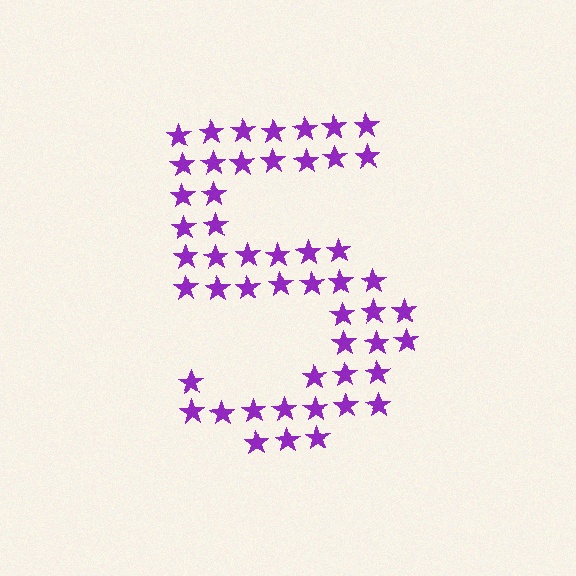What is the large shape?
The large shape is the digit 5.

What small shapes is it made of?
It is made of small stars.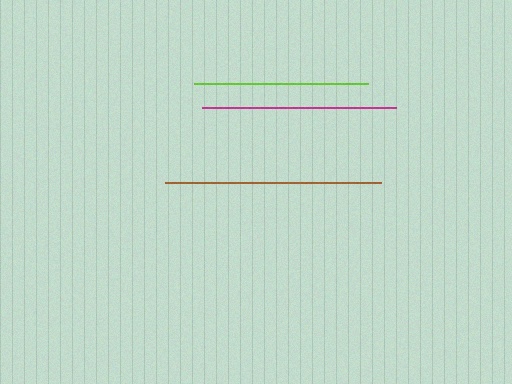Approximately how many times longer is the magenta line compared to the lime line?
The magenta line is approximately 1.1 times the length of the lime line.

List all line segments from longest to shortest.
From longest to shortest: brown, magenta, lime.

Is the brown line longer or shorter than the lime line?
The brown line is longer than the lime line.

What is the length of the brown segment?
The brown segment is approximately 216 pixels long.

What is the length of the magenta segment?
The magenta segment is approximately 194 pixels long.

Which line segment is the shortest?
The lime line is the shortest at approximately 174 pixels.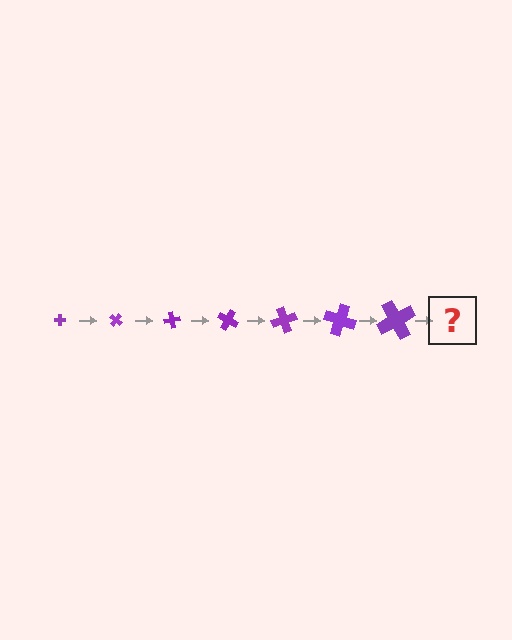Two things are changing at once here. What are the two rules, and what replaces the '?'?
The two rules are that the cross grows larger each step and it rotates 40 degrees each step. The '?' should be a cross, larger than the previous one and rotated 280 degrees from the start.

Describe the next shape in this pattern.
It should be a cross, larger than the previous one and rotated 280 degrees from the start.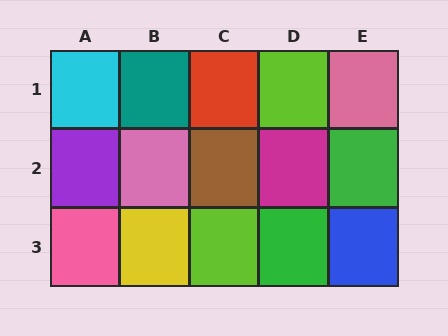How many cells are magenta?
1 cell is magenta.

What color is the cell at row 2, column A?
Purple.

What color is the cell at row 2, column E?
Green.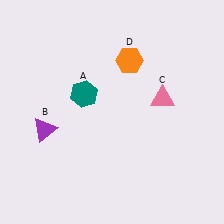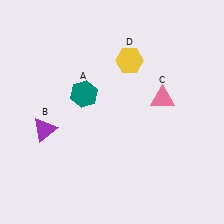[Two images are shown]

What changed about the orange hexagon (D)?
In Image 1, D is orange. In Image 2, it changed to yellow.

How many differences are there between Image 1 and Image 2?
There is 1 difference between the two images.